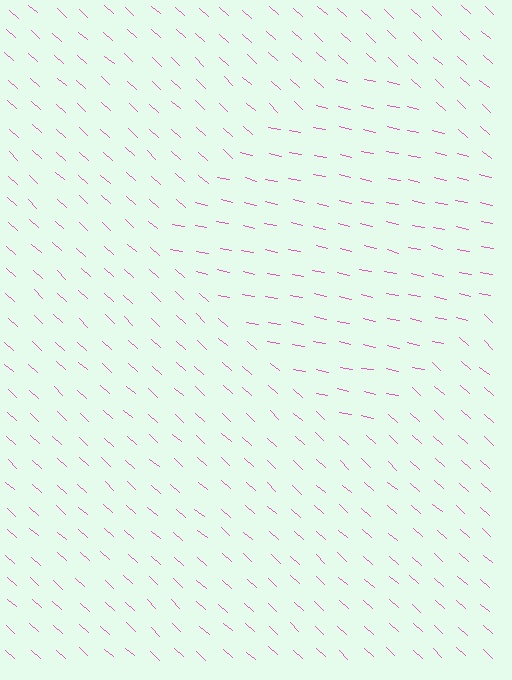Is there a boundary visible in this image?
Yes, there is a texture boundary formed by a change in line orientation.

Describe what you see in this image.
The image is filled with small pink line segments. A diamond region in the image has lines oriented differently from the surrounding lines, creating a visible texture boundary.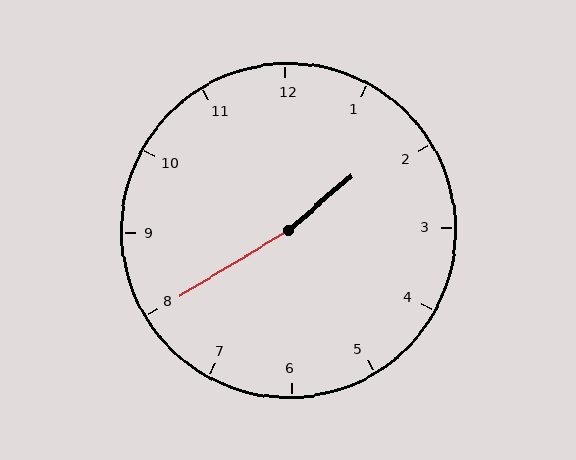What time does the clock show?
1:40.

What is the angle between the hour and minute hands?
Approximately 170 degrees.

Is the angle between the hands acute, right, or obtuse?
It is obtuse.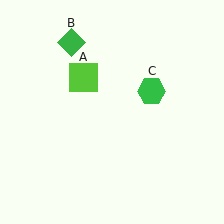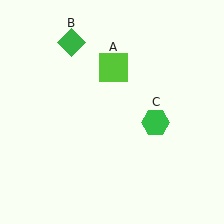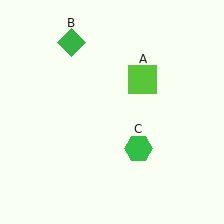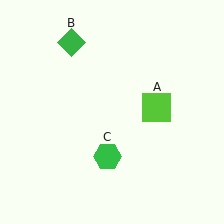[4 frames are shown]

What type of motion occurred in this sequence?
The lime square (object A), green hexagon (object C) rotated clockwise around the center of the scene.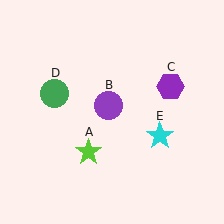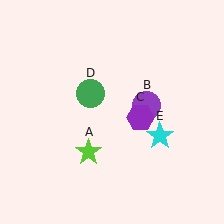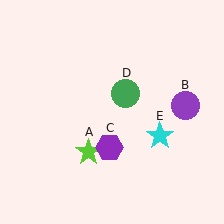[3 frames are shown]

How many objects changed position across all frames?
3 objects changed position: purple circle (object B), purple hexagon (object C), green circle (object D).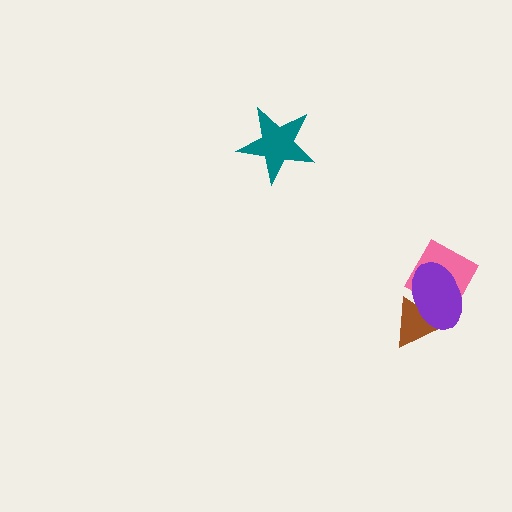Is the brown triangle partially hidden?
Yes, it is partially covered by another shape.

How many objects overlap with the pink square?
1 object overlaps with the pink square.